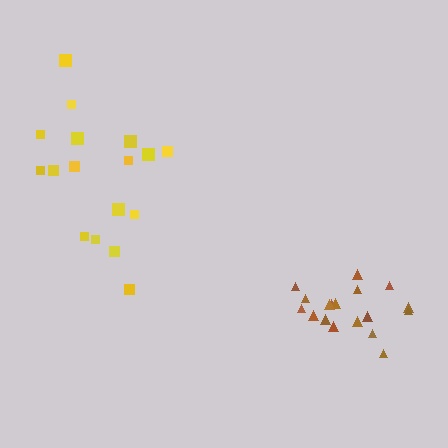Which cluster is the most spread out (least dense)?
Yellow.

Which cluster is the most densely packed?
Brown.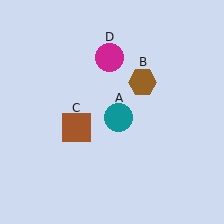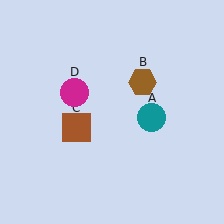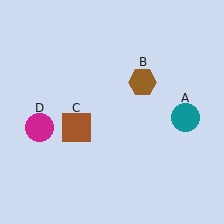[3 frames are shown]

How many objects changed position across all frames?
2 objects changed position: teal circle (object A), magenta circle (object D).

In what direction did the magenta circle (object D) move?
The magenta circle (object D) moved down and to the left.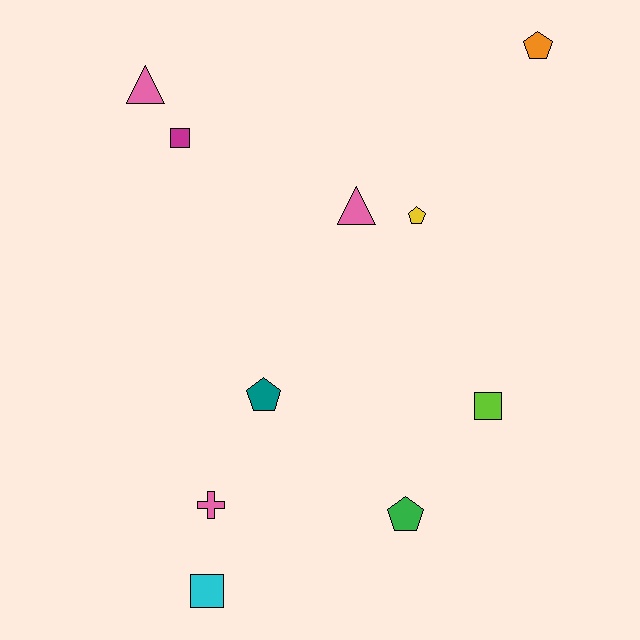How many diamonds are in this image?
There are no diamonds.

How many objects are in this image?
There are 10 objects.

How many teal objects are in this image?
There is 1 teal object.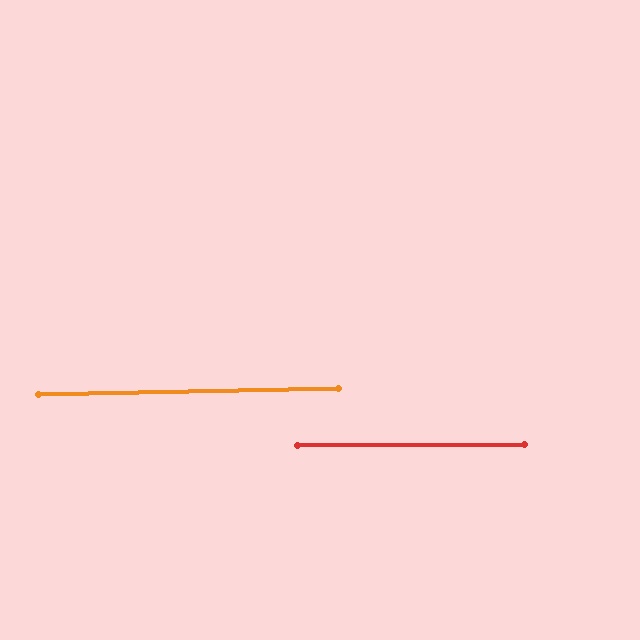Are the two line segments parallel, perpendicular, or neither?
Parallel — their directions differ by only 0.9°.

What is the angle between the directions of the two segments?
Approximately 1 degree.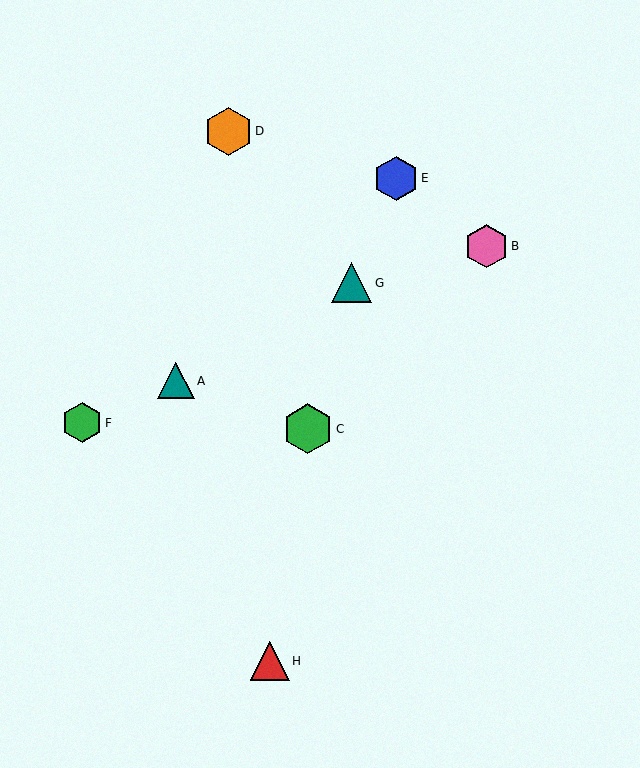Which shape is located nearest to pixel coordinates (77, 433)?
The green hexagon (labeled F) at (82, 423) is nearest to that location.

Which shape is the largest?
The green hexagon (labeled C) is the largest.